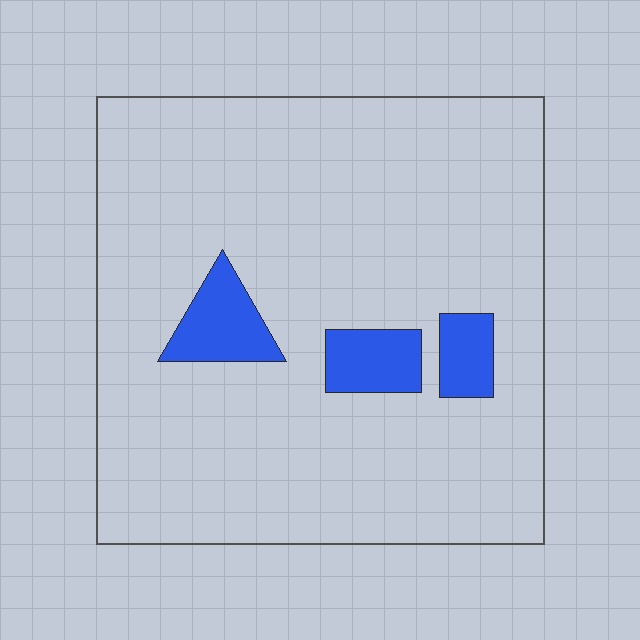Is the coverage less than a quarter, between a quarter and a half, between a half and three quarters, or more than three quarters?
Less than a quarter.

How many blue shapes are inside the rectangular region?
3.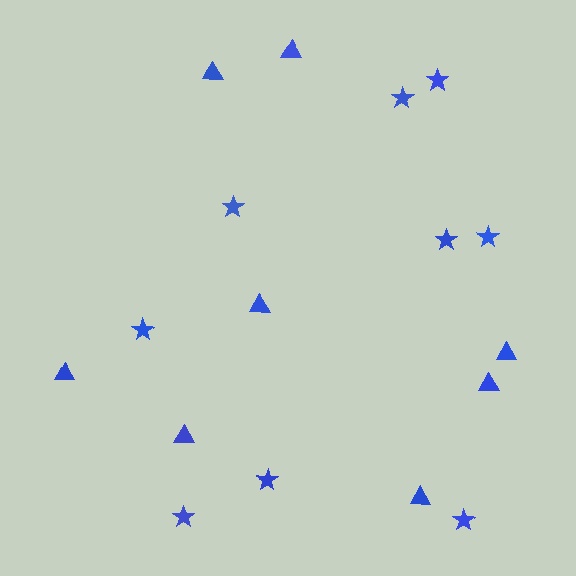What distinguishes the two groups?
There are 2 groups: one group of triangles (8) and one group of stars (9).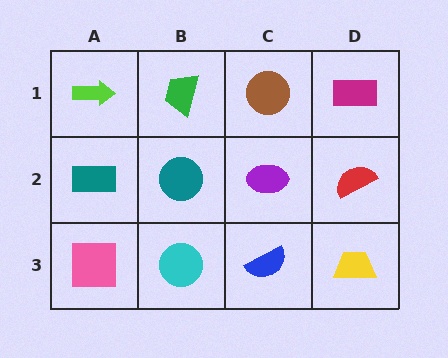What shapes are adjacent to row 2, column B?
A green trapezoid (row 1, column B), a cyan circle (row 3, column B), a teal rectangle (row 2, column A), a purple ellipse (row 2, column C).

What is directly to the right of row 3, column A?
A cyan circle.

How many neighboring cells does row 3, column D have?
2.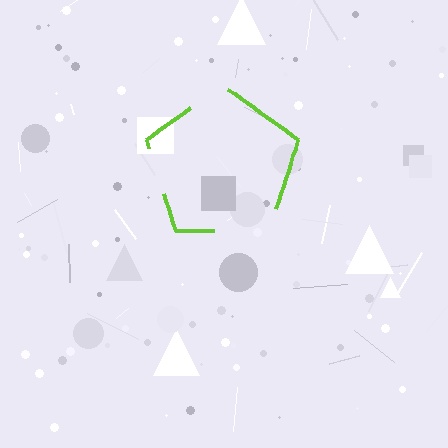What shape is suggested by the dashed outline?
The dashed outline suggests a pentagon.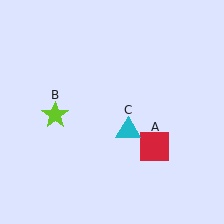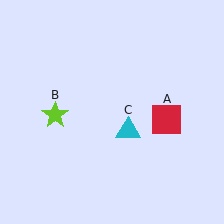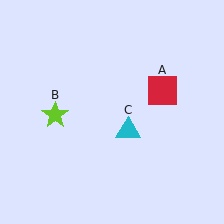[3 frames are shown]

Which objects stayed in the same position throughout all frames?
Lime star (object B) and cyan triangle (object C) remained stationary.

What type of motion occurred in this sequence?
The red square (object A) rotated counterclockwise around the center of the scene.